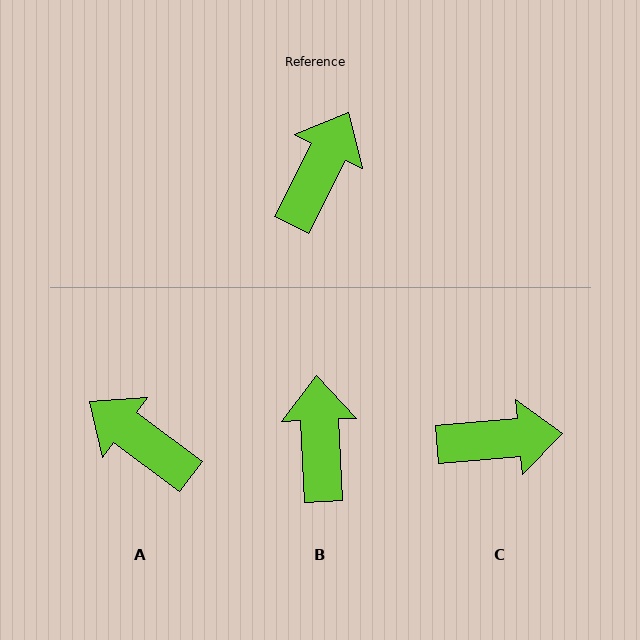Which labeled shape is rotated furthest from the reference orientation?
A, about 80 degrees away.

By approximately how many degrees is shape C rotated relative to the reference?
Approximately 58 degrees clockwise.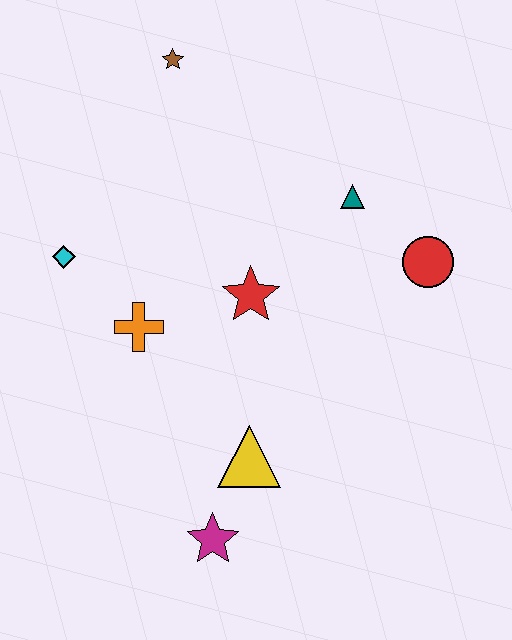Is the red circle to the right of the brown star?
Yes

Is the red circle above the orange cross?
Yes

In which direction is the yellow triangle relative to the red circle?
The yellow triangle is below the red circle.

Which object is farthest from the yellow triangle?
The brown star is farthest from the yellow triangle.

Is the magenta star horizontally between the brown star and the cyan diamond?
No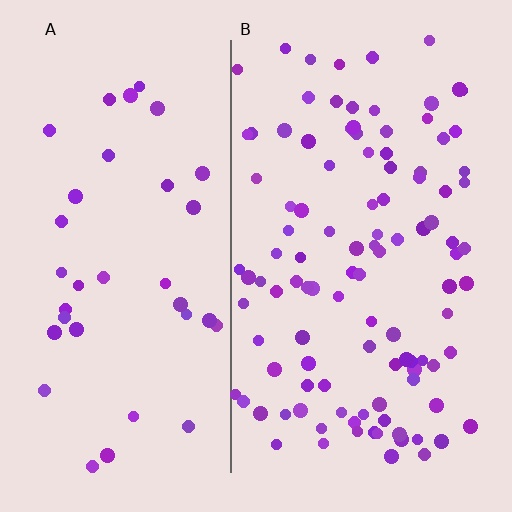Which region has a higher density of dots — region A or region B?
B (the right).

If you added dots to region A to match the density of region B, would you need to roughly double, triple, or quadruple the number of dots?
Approximately triple.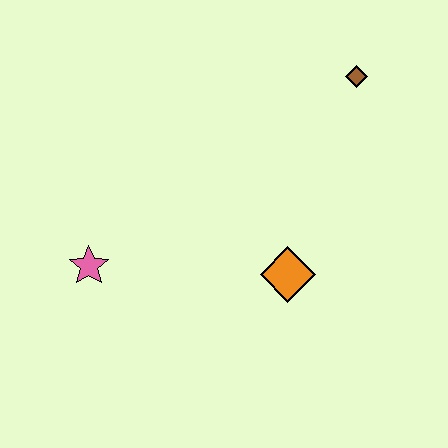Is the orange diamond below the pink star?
Yes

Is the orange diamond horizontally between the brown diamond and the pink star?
Yes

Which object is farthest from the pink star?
The brown diamond is farthest from the pink star.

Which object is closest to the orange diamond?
The pink star is closest to the orange diamond.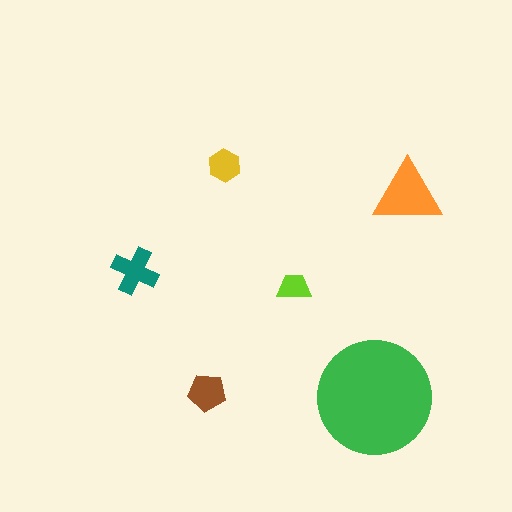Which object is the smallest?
The lime trapezoid.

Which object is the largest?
The green circle.